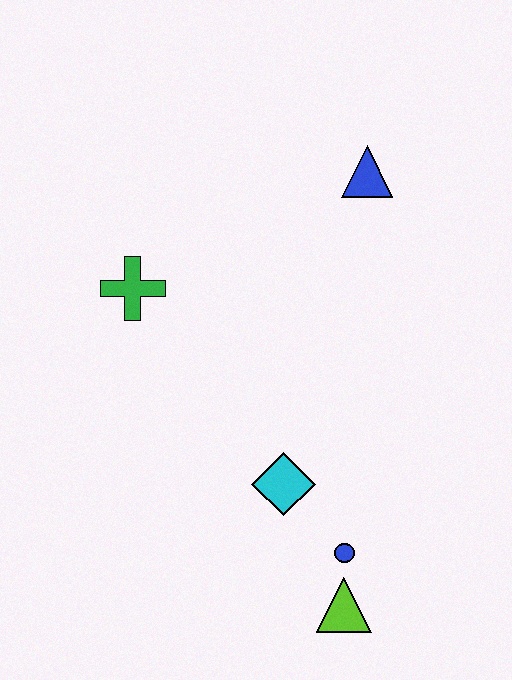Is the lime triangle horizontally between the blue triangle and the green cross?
Yes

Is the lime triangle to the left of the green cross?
No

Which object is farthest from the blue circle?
The blue triangle is farthest from the blue circle.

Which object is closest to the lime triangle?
The blue circle is closest to the lime triangle.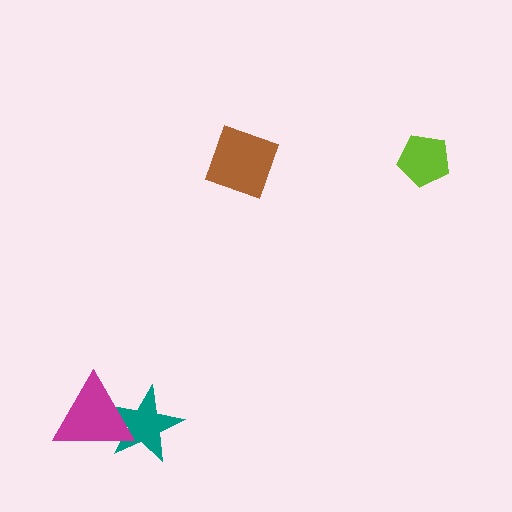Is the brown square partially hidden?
No, no other shape covers it.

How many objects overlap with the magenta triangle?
1 object overlaps with the magenta triangle.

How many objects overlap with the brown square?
0 objects overlap with the brown square.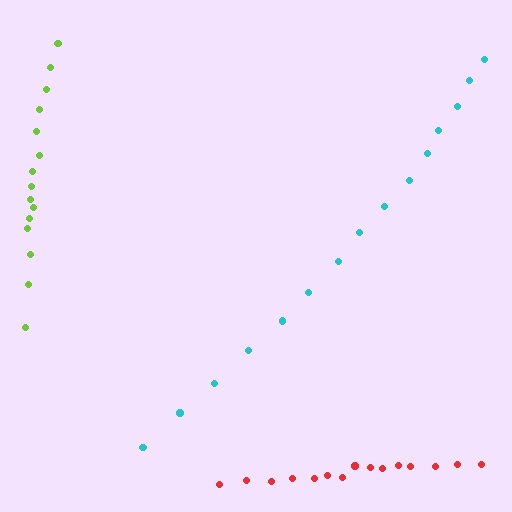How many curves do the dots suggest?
There are 3 distinct paths.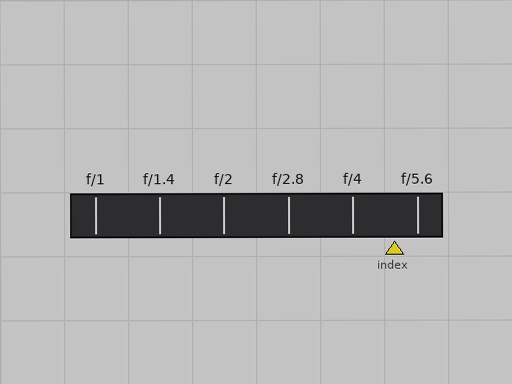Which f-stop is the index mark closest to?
The index mark is closest to f/5.6.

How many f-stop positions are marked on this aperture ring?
There are 6 f-stop positions marked.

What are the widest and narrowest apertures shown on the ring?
The widest aperture shown is f/1 and the narrowest is f/5.6.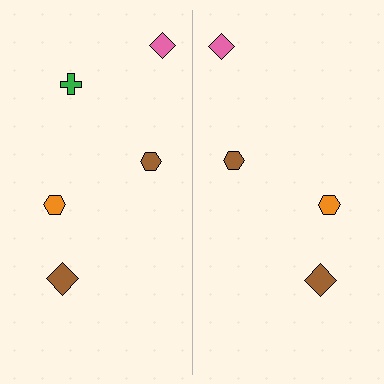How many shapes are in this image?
There are 9 shapes in this image.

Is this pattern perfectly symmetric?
No, the pattern is not perfectly symmetric. A green cross is missing from the right side.